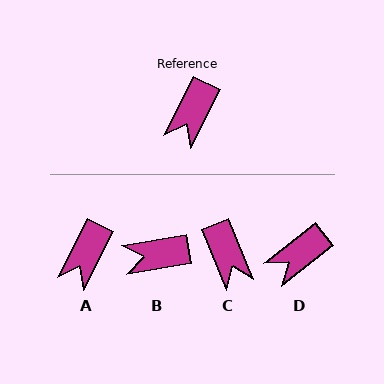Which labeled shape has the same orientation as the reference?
A.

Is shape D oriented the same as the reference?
No, it is off by about 25 degrees.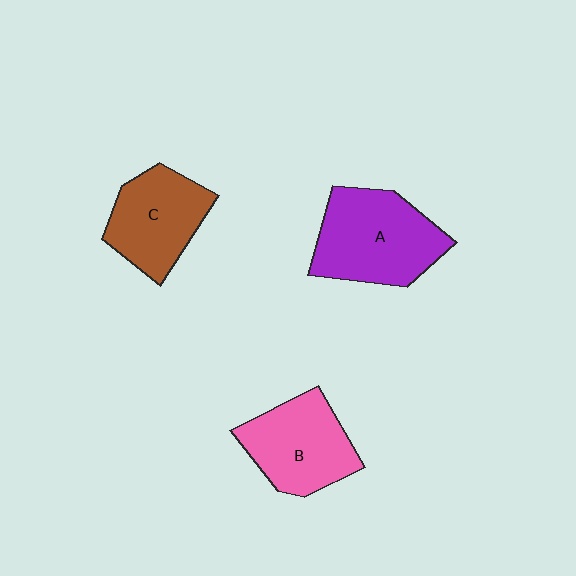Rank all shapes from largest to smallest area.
From largest to smallest: A (purple), B (pink), C (brown).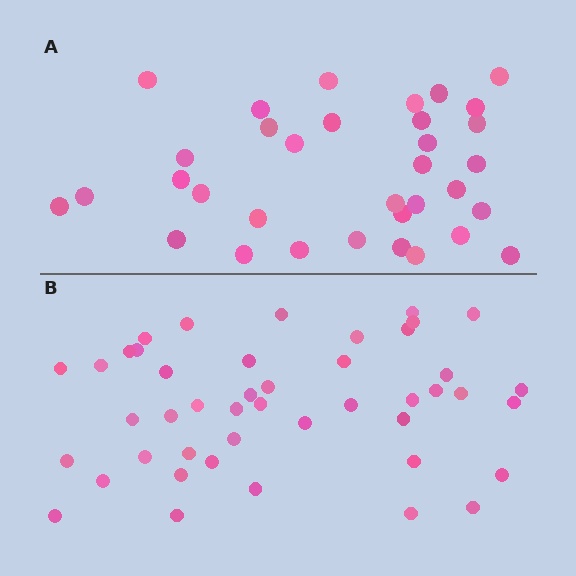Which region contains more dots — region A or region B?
Region B (the bottom region) has more dots.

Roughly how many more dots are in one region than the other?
Region B has roughly 12 or so more dots than region A.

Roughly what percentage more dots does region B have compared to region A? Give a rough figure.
About 30% more.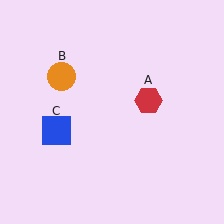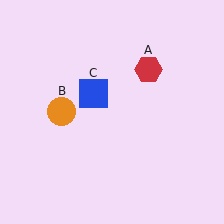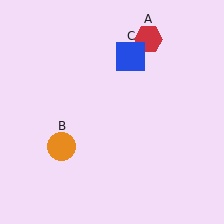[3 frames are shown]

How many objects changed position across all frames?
3 objects changed position: red hexagon (object A), orange circle (object B), blue square (object C).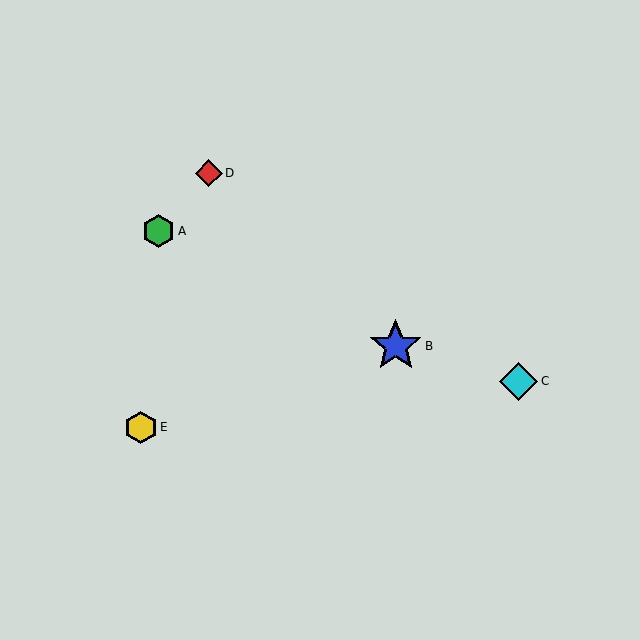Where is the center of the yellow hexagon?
The center of the yellow hexagon is at (141, 427).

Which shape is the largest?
The blue star (labeled B) is the largest.